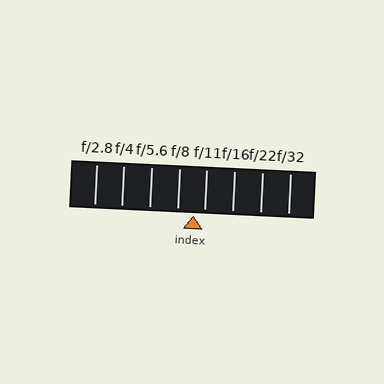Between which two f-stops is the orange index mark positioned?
The index mark is between f/8 and f/11.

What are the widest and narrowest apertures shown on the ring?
The widest aperture shown is f/2.8 and the narrowest is f/32.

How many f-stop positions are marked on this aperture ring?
There are 8 f-stop positions marked.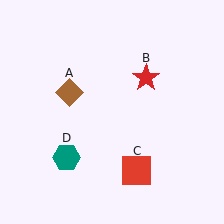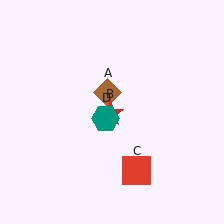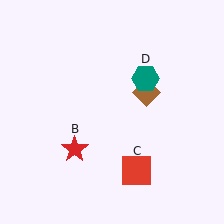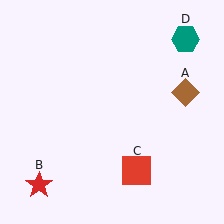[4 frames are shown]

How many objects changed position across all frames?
3 objects changed position: brown diamond (object A), red star (object B), teal hexagon (object D).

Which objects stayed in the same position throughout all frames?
Red square (object C) remained stationary.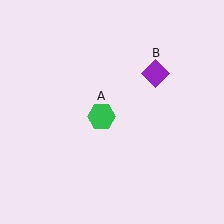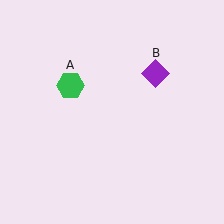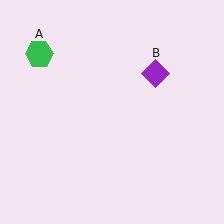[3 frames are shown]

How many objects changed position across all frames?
1 object changed position: green hexagon (object A).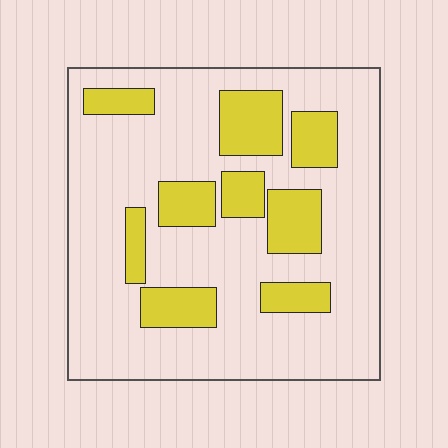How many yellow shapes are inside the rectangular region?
9.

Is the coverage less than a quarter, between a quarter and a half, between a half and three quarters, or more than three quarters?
Less than a quarter.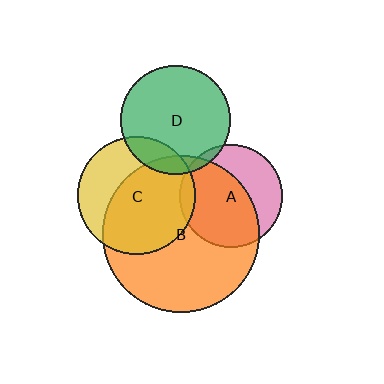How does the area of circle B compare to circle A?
Approximately 2.3 times.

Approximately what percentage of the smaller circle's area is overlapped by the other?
Approximately 10%.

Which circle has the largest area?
Circle B (orange).